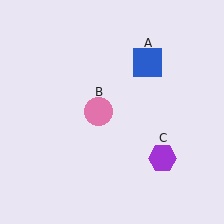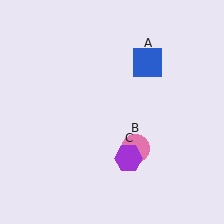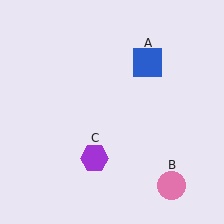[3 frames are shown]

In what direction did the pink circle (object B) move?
The pink circle (object B) moved down and to the right.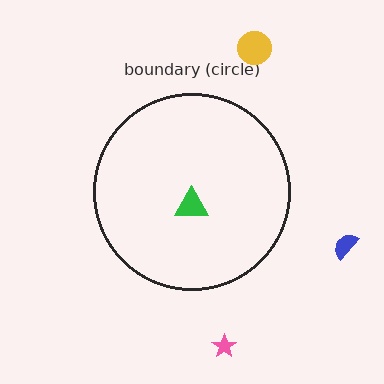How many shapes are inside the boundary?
1 inside, 3 outside.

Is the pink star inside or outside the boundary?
Outside.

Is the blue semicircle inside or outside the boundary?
Outside.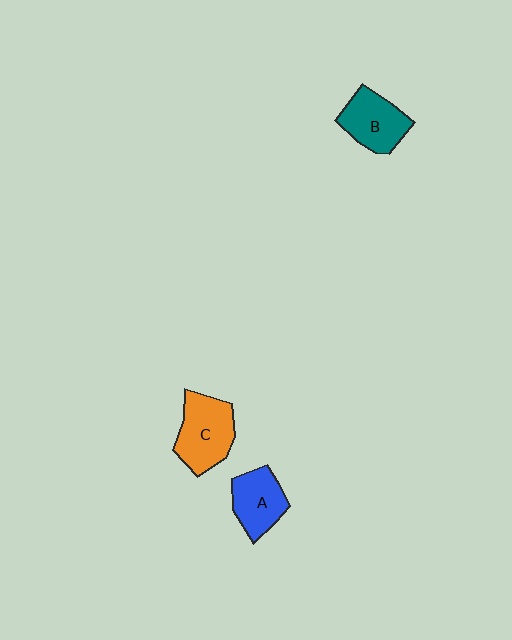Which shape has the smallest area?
Shape A (blue).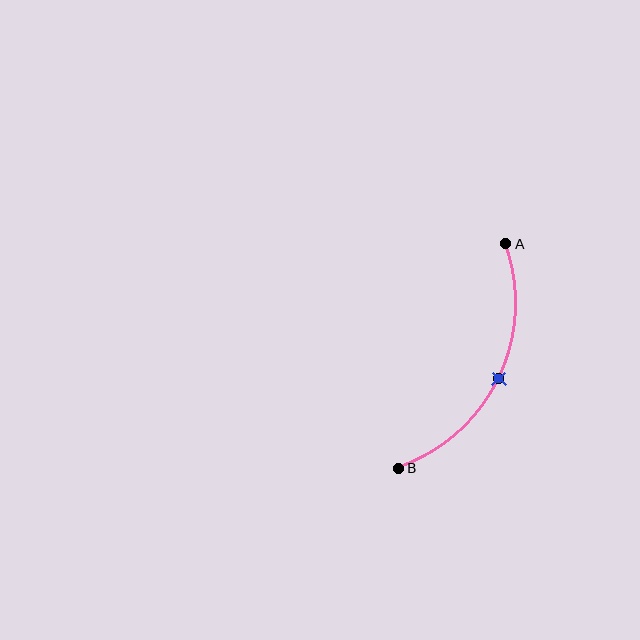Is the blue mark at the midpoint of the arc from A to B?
Yes. The blue mark lies on the arc at equal arc-length from both A and B — it is the arc midpoint.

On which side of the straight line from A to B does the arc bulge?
The arc bulges to the right of the straight line connecting A and B.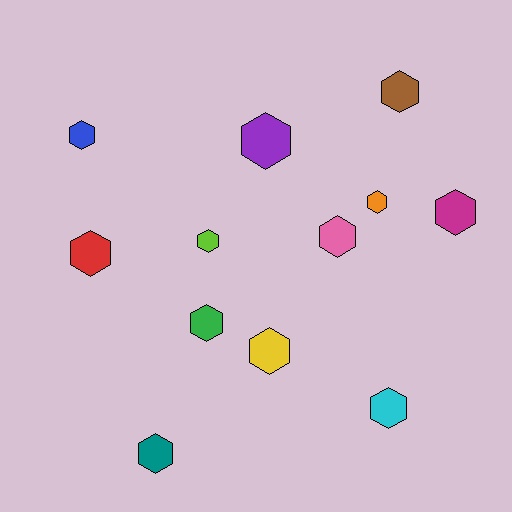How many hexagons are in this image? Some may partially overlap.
There are 12 hexagons.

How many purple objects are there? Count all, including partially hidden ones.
There is 1 purple object.